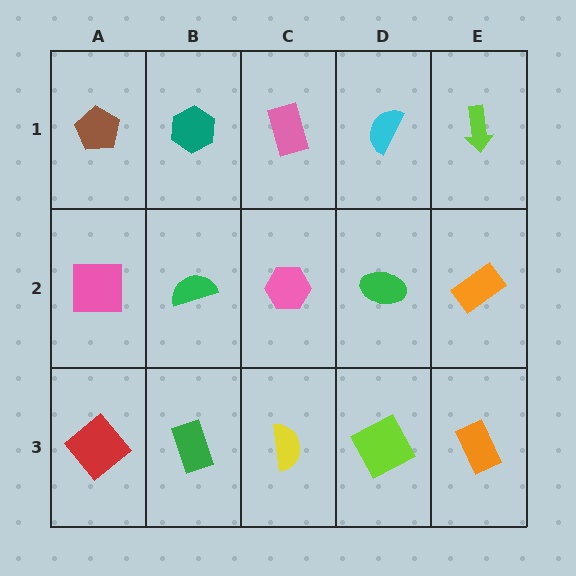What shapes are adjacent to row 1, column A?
A pink square (row 2, column A), a teal hexagon (row 1, column B).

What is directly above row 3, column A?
A pink square.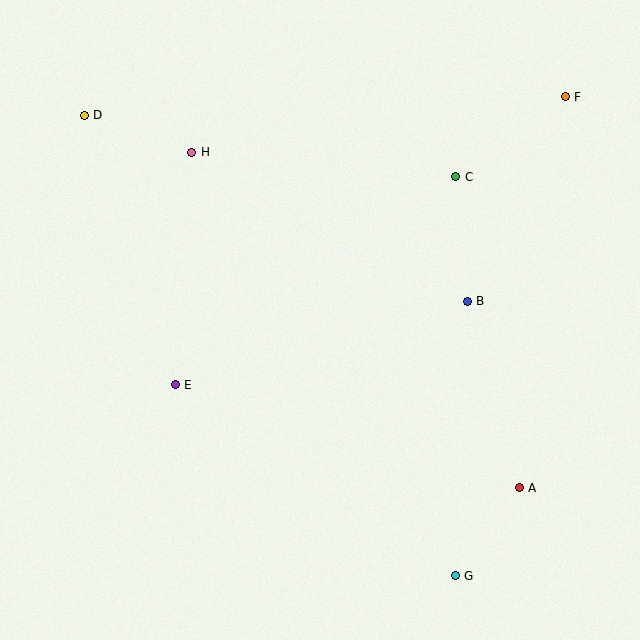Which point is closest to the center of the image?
Point B at (467, 301) is closest to the center.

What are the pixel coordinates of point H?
Point H is at (192, 152).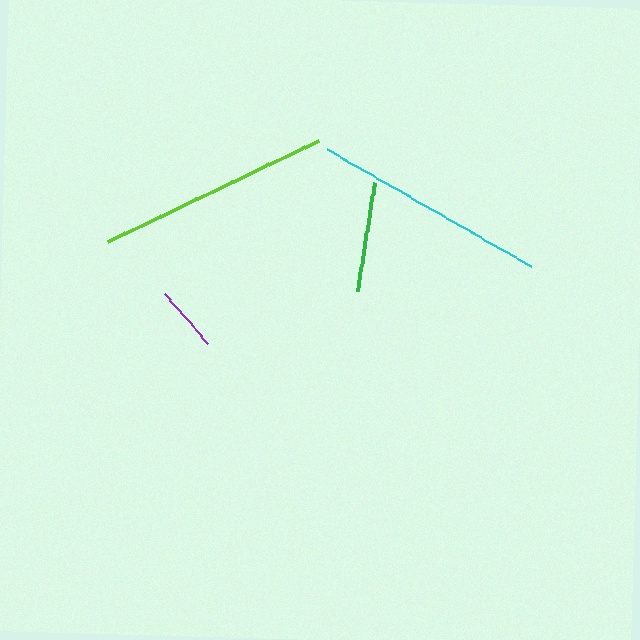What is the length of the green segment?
The green segment is approximately 109 pixels long.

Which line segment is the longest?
The cyan line is the longest at approximately 236 pixels.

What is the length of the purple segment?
The purple segment is approximately 66 pixels long.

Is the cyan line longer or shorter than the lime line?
The cyan line is longer than the lime line.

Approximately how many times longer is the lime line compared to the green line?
The lime line is approximately 2.1 times the length of the green line.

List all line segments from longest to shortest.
From longest to shortest: cyan, lime, green, purple.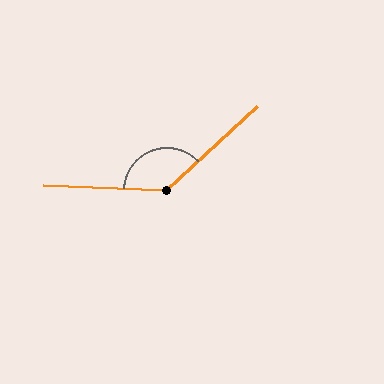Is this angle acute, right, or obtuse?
It is obtuse.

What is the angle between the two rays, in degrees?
Approximately 135 degrees.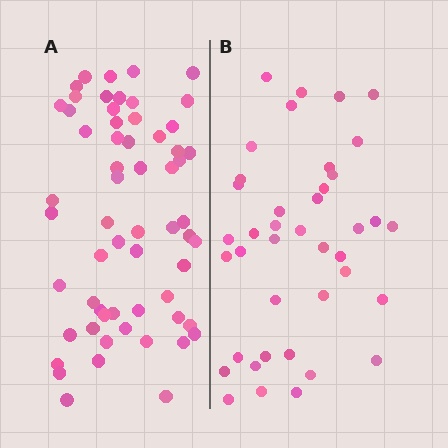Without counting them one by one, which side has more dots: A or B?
Region A (the left region) has more dots.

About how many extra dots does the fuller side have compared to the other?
Region A has approximately 20 more dots than region B.